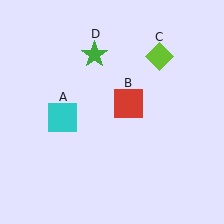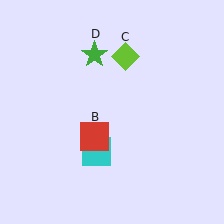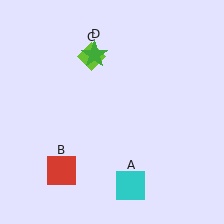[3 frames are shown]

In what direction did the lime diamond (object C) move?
The lime diamond (object C) moved left.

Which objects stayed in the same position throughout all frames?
Green star (object D) remained stationary.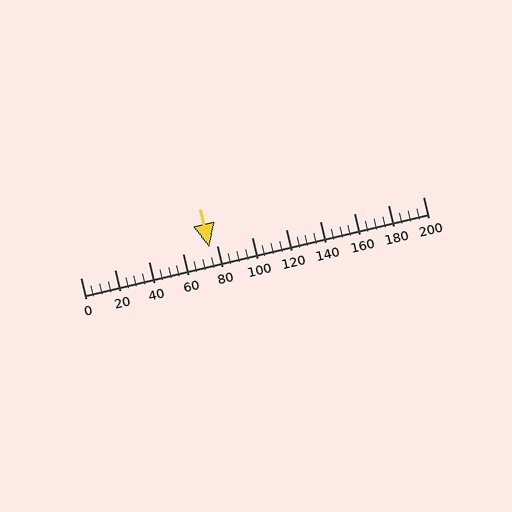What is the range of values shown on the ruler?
The ruler shows values from 0 to 200.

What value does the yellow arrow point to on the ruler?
The yellow arrow points to approximately 75.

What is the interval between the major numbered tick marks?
The major tick marks are spaced 20 units apart.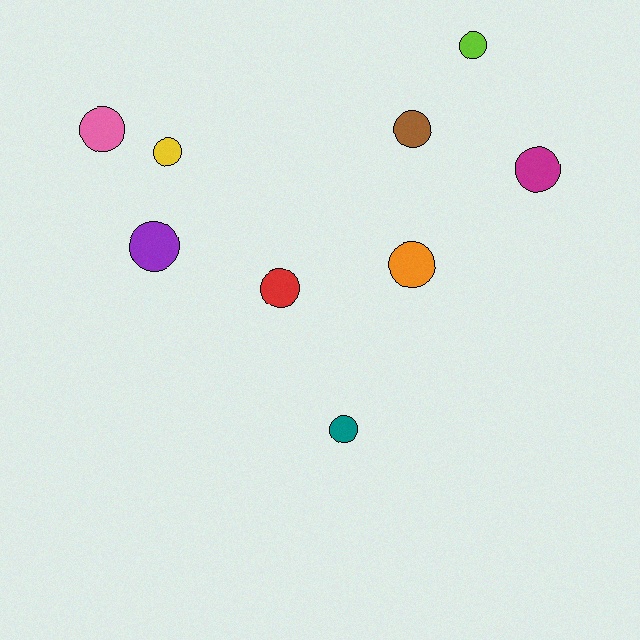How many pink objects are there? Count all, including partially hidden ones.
There is 1 pink object.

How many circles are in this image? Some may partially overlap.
There are 9 circles.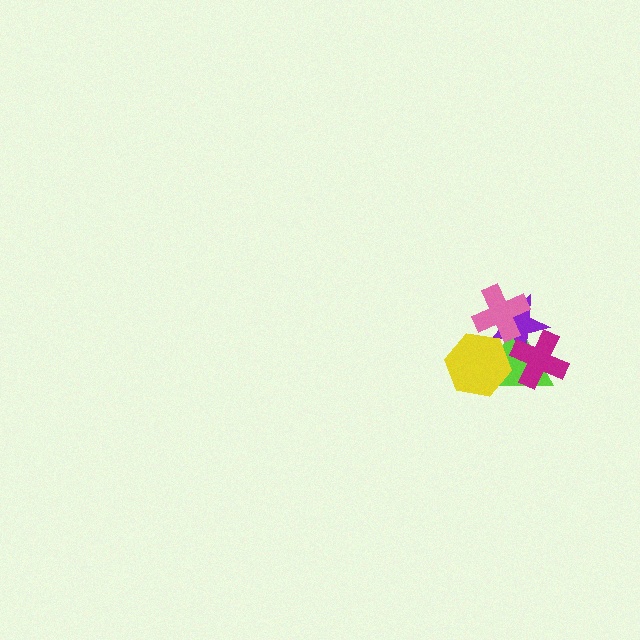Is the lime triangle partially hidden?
Yes, it is partially covered by another shape.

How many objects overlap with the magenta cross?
2 objects overlap with the magenta cross.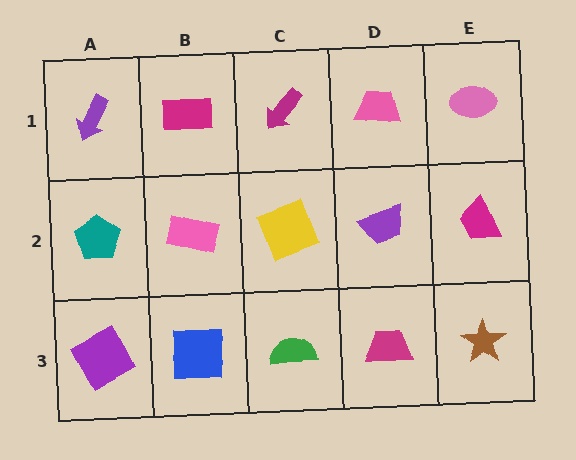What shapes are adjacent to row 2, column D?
A pink trapezoid (row 1, column D), a magenta trapezoid (row 3, column D), a yellow square (row 2, column C), a magenta trapezoid (row 2, column E).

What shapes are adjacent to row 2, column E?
A pink ellipse (row 1, column E), a brown star (row 3, column E), a purple trapezoid (row 2, column D).